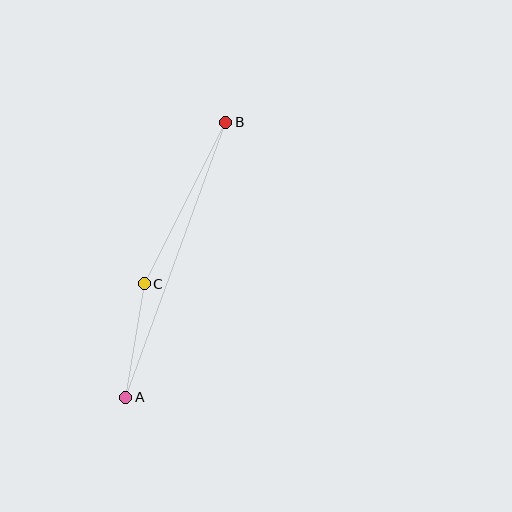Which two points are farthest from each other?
Points A and B are farthest from each other.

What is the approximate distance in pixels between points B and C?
The distance between B and C is approximately 181 pixels.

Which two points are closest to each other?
Points A and C are closest to each other.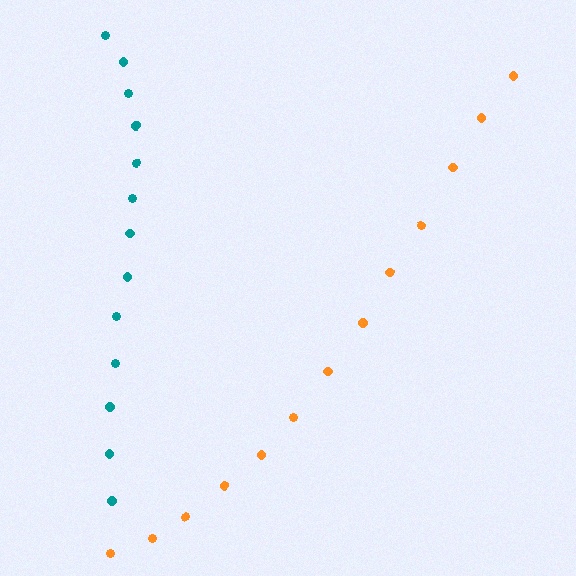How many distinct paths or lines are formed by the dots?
There are 2 distinct paths.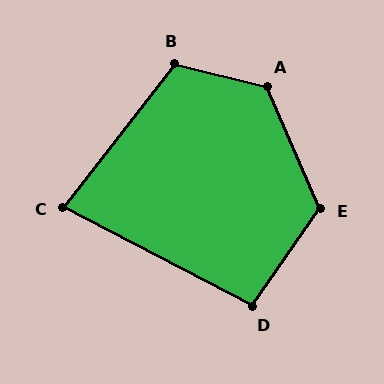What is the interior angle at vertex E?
Approximately 122 degrees (obtuse).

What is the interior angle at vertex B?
Approximately 114 degrees (obtuse).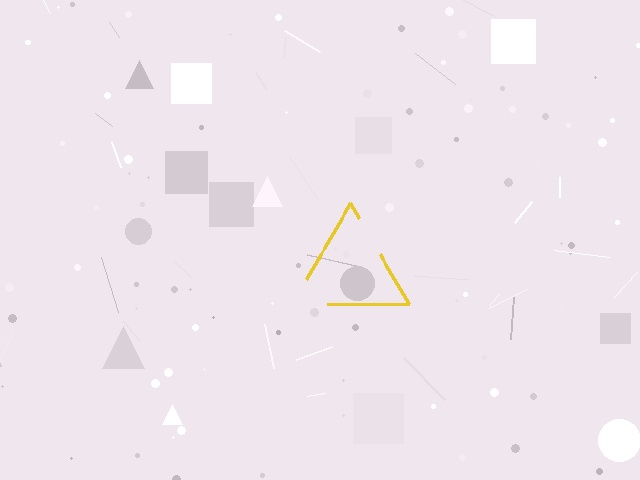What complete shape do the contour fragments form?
The contour fragments form a triangle.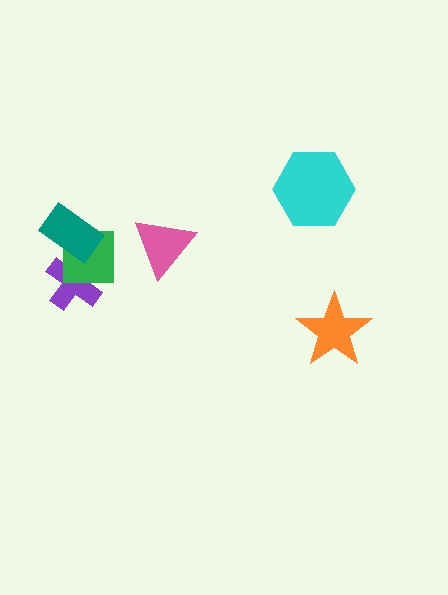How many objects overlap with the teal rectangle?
2 objects overlap with the teal rectangle.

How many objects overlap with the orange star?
0 objects overlap with the orange star.